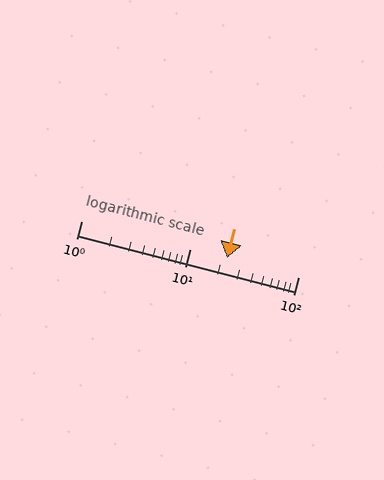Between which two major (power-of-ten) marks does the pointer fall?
The pointer is between 10 and 100.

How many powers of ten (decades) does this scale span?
The scale spans 2 decades, from 1 to 100.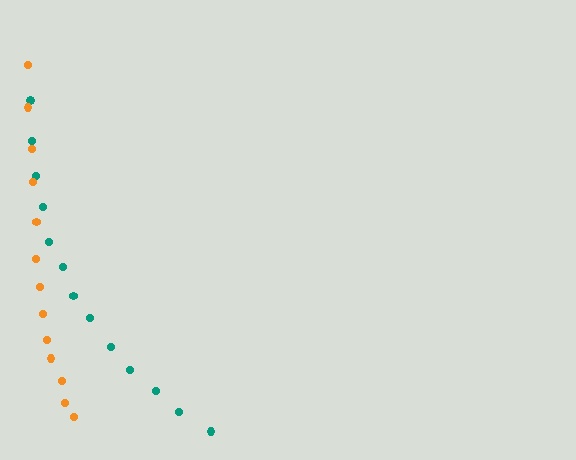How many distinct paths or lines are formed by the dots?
There are 2 distinct paths.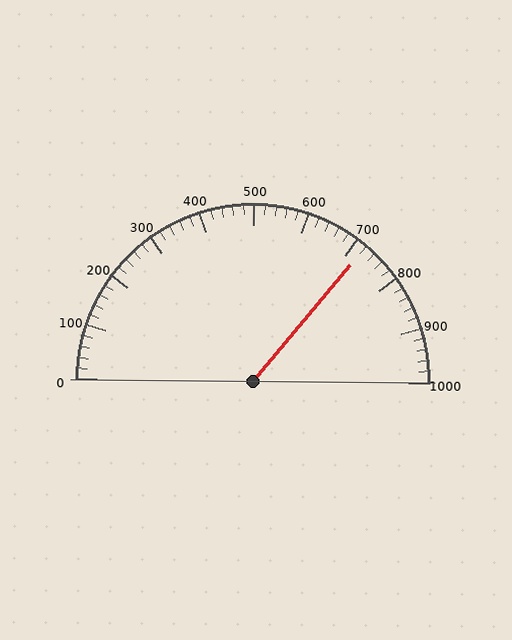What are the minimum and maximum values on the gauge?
The gauge ranges from 0 to 1000.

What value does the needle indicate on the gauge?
The needle indicates approximately 720.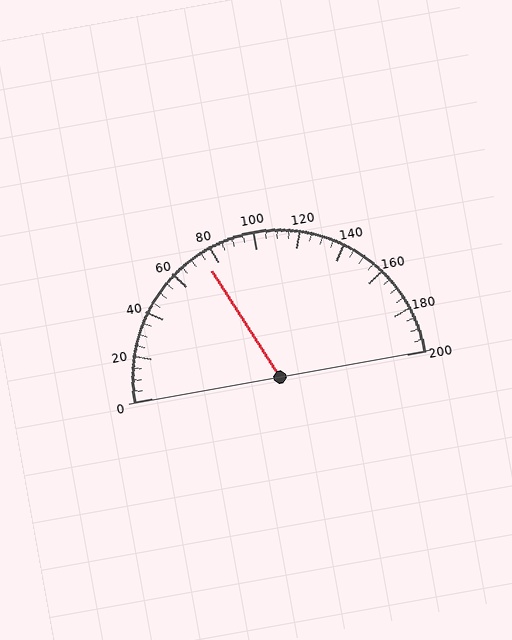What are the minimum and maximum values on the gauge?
The gauge ranges from 0 to 200.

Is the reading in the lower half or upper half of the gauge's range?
The reading is in the lower half of the range (0 to 200).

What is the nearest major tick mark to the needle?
The nearest major tick mark is 80.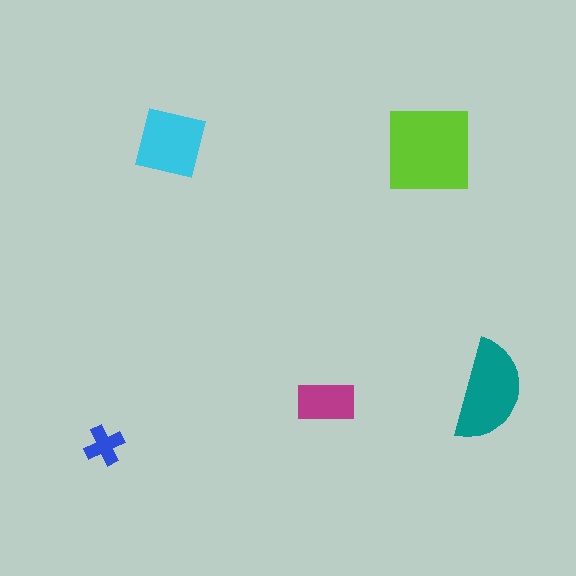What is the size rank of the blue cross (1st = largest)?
5th.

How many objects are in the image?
There are 5 objects in the image.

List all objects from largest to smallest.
The lime square, the teal semicircle, the cyan square, the magenta rectangle, the blue cross.